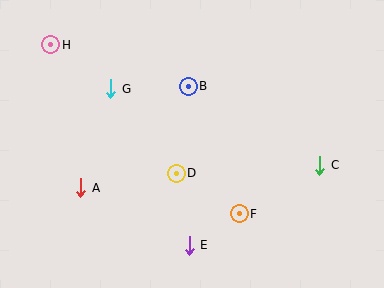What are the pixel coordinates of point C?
Point C is at (320, 165).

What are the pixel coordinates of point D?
Point D is at (176, 173).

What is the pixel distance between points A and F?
The distance between A and F is 160 pixels.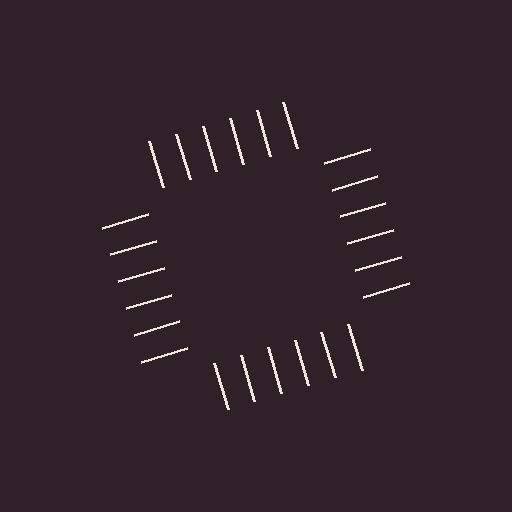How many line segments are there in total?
24 — 6 along each of the 4 edges.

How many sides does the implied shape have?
4 sides — the line-ends trace a square.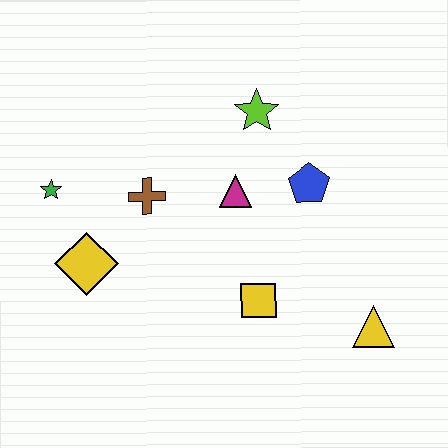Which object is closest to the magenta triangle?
The blue pentagon is closest to the magenta triangle.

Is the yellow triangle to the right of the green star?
Yes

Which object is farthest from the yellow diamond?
The yellow triangle is farthest from the yellow diamond.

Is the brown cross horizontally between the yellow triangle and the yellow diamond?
Yes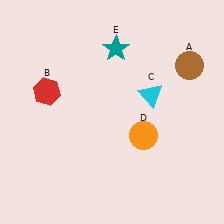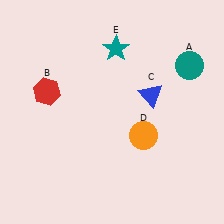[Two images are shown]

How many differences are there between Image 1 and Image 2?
There are 2 differences between the two images.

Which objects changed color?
A changed from brown to teal. C changed from cyan to blue.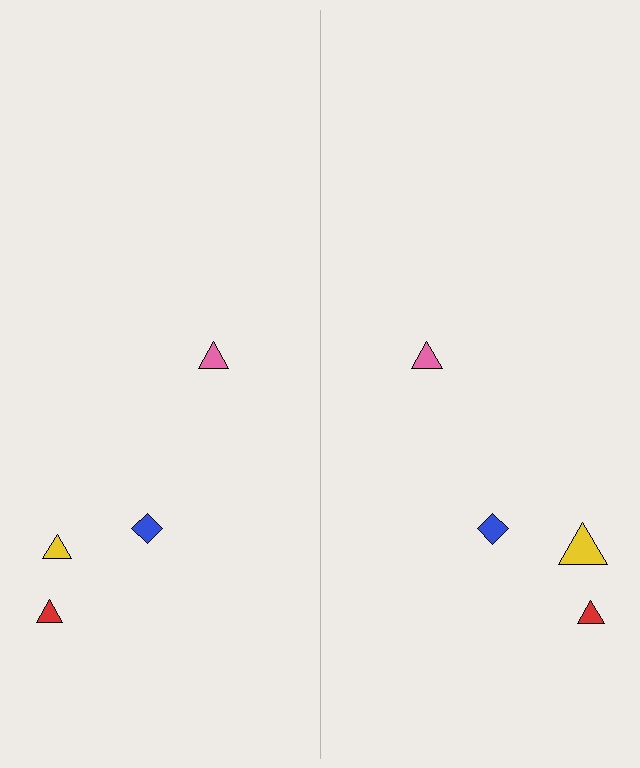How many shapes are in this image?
There are 8 shapes in this image.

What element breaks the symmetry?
The yellow triangle on the right side has a different size than its mirror counterpart.